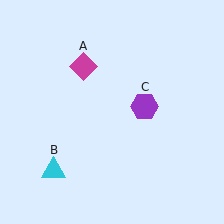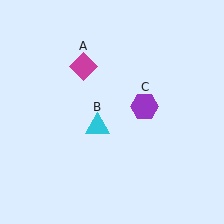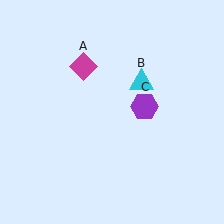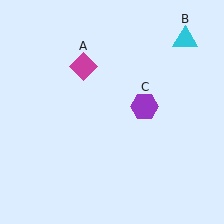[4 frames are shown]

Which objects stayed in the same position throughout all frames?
Magenta diamond (object A) and purple hexagon (object C) remained stationary.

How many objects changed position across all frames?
1 object changed position: cyan triangle (object B).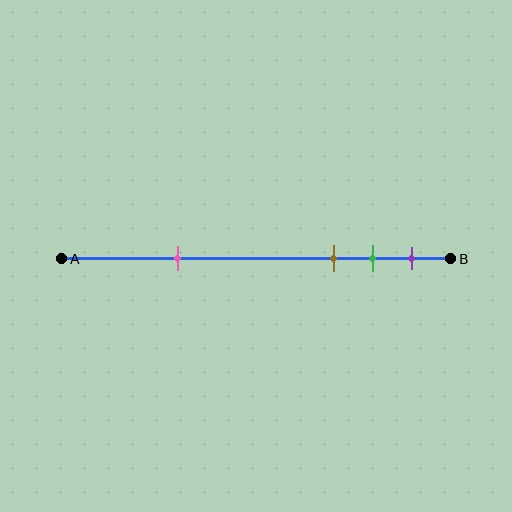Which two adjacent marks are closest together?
The green and purple marks are the closest adjacent pair.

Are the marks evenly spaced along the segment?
No, the marks are not evenly spaced.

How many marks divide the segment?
There are 4 marks dividing the segment.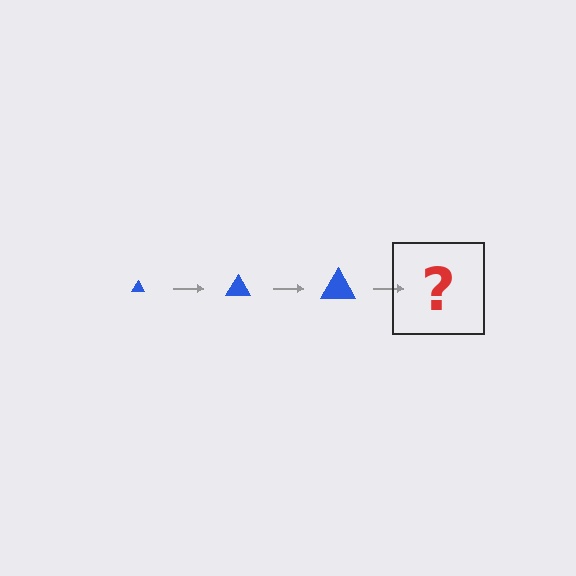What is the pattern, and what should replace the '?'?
The pattern is that the triangle gets progressively larger each step. The '?' should be a blue triangle, larger than the previous one.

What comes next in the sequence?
The next element should be a blue triangle, larger than the previous one.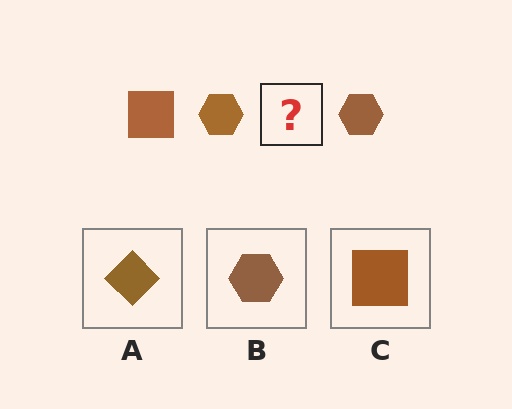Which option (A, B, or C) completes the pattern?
C.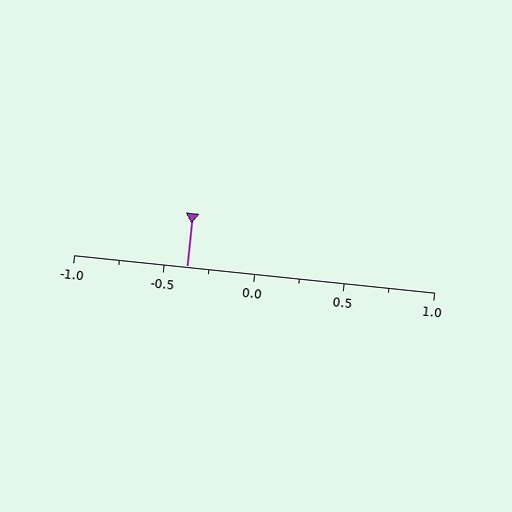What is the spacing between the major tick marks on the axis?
The major ticks are spaced 0.5 apart.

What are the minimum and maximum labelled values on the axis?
The axis runs from -1.0 to 1.0.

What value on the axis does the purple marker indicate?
The marker indicates approximately -0.38.